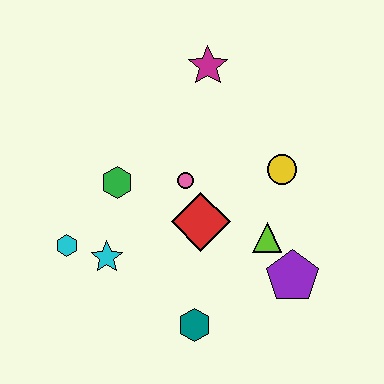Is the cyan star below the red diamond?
Yes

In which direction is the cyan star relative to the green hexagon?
The cyan star is below the green hexagon.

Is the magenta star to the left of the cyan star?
No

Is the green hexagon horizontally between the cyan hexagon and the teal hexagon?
Yes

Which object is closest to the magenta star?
The pink circle is closest to the magenta star.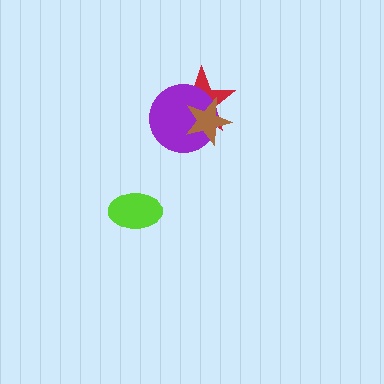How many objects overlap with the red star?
2 objects overlap with the red star.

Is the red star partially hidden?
Yes, it is partially covered by another shape.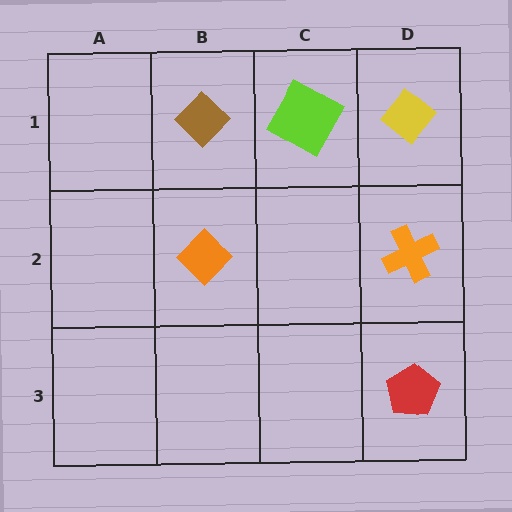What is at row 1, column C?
A lime square.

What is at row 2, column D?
An orange cross.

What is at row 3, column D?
A red pentagon.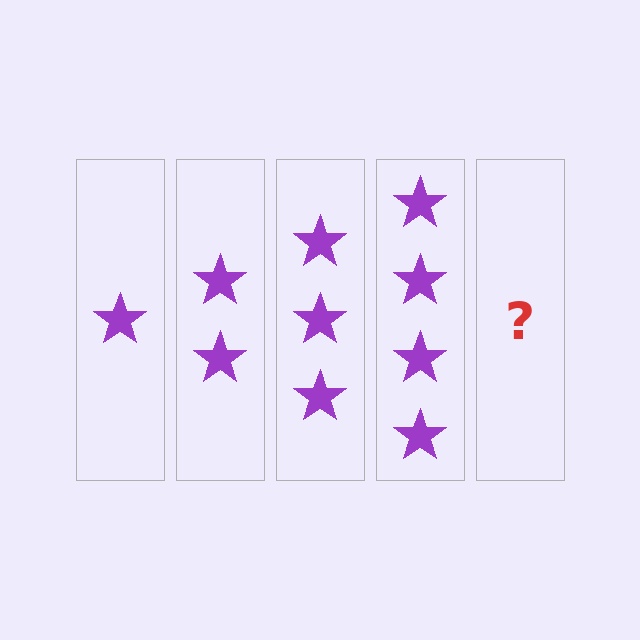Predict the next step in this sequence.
The next step is 5 stars.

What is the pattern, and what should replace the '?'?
The pattern is that each step adds one more star. The '?' should be 5 stars.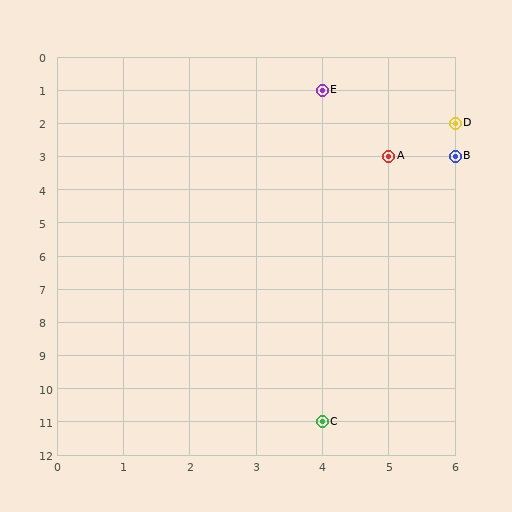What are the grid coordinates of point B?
Point B is at grid coordinates (6, 3).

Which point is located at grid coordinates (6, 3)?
Point B is at (6, 3).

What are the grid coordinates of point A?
Point A is at grid coordinates (5, 3).